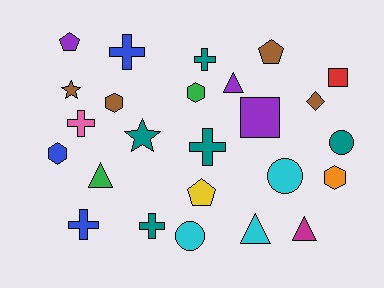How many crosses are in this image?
There are 6 crosses.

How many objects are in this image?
There are 25 objects.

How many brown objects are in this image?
There are 4 brown objects.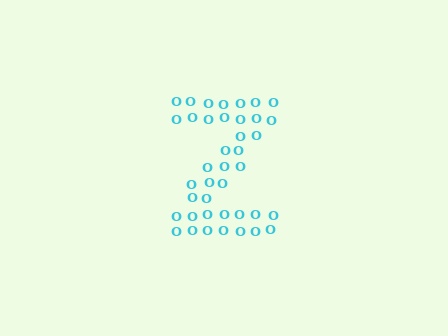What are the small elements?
The small elements are letter O's.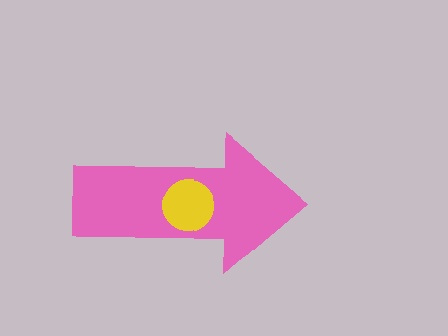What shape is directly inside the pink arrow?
The yellow circle.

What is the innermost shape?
The yellow circle.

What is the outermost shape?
The pink arrow.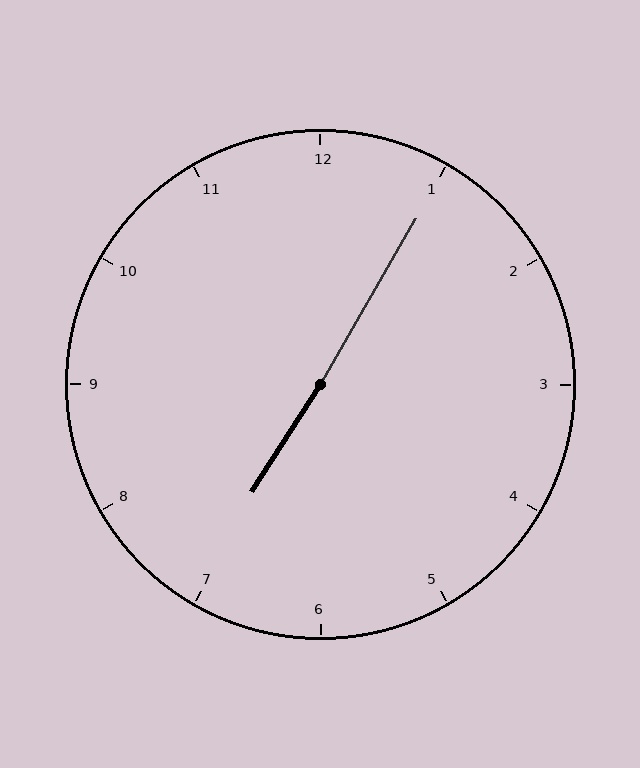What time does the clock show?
7:05.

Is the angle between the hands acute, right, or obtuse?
It is obtuse.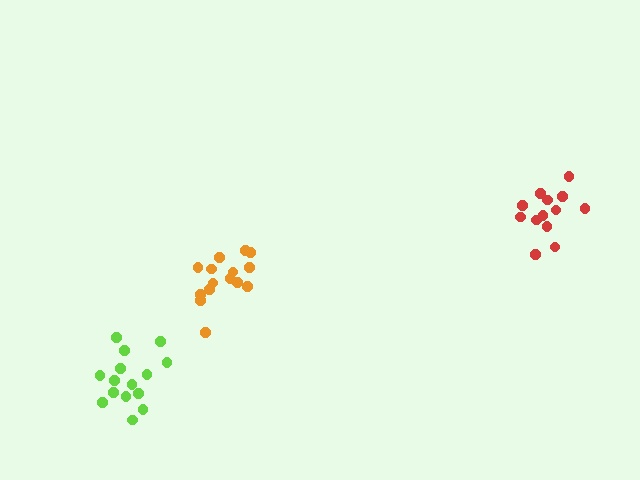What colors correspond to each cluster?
The clusters are colored: orange, lime, red.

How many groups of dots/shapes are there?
There are 3 groups.